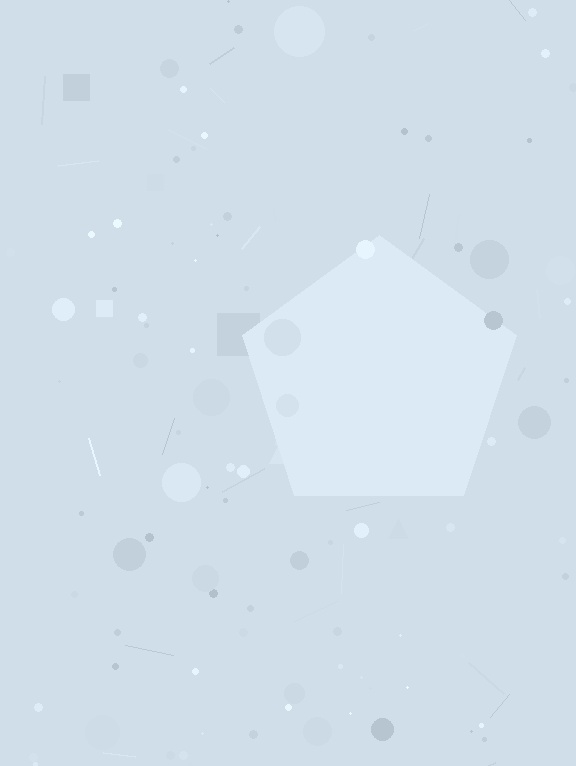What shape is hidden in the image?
A pentagon is hidden in the image.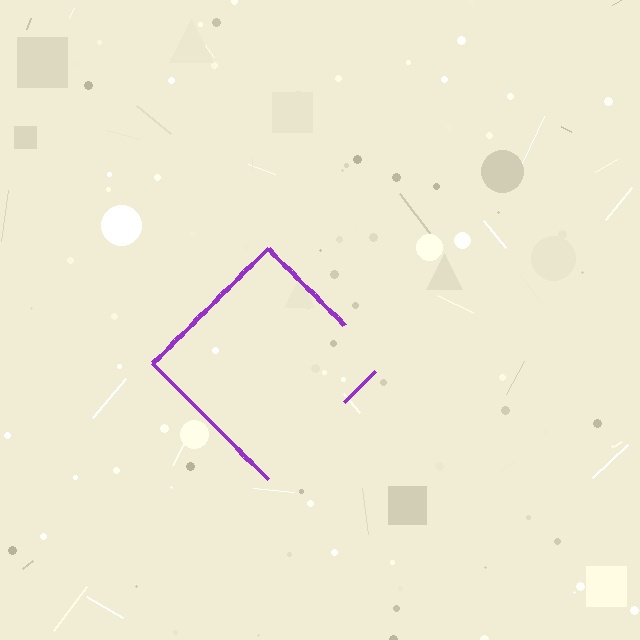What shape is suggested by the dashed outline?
The dashed outline suggests a diamond.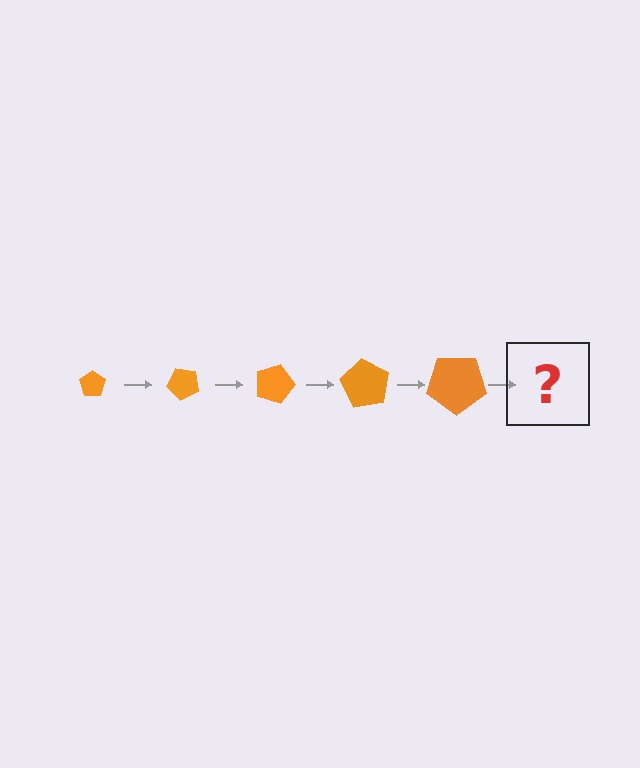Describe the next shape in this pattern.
It should be a pentagon, larger than the previous one and rotated 225 degrees from the start.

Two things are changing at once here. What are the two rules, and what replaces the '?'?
The two rules are that the pentagon grows larger each step and it rotates 45 degrees each step. The '?' should be a pentagon, larger than the previous one and rotated 225 degrees from the start.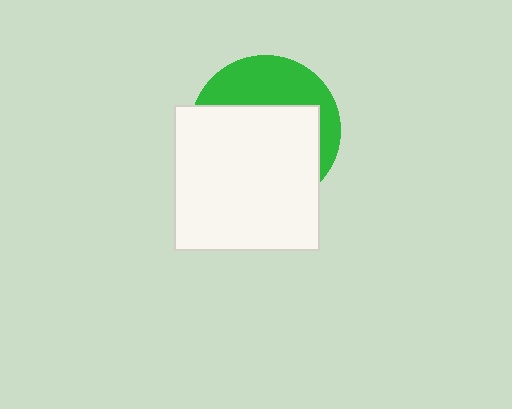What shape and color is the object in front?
The object in front is a white square.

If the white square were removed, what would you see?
You would see the complete green circle.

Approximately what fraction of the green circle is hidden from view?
Roughly 64% of the green circle is hidden behind the white square.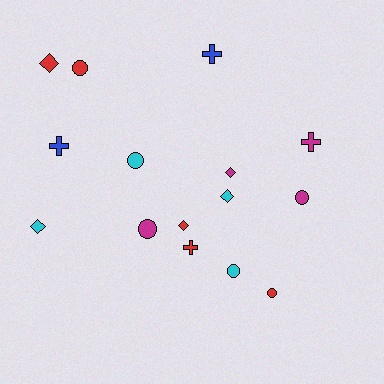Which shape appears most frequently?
Circle, with 6 objects.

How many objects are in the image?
There are 15 objects.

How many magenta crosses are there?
There is 1 magenta cross.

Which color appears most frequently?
Red, with 5 objects.